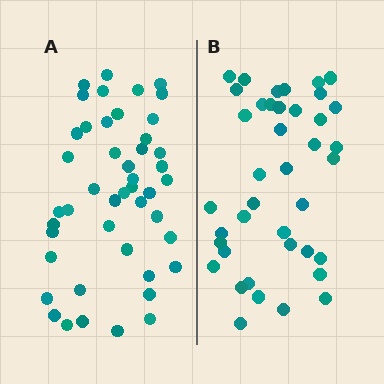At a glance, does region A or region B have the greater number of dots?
Region A (the left region) has more dots.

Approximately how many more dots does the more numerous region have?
Region A has about 6 more dots than region B.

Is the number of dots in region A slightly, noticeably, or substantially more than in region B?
Region A has only slightly more — the two regions are fairly close. The ratio is roughly 1.1 to 1.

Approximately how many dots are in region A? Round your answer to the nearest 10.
About 50 dots. (The exact count is 46, which rounds to 50.)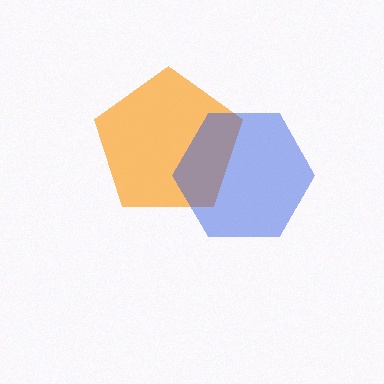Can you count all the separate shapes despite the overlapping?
Yes, there are 2 separate shapes.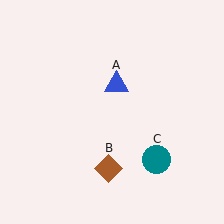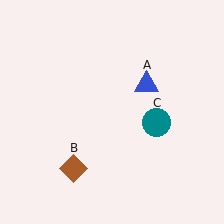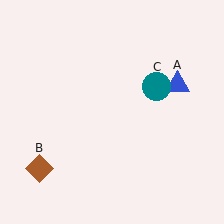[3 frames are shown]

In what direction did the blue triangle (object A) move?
The blue triangle (object A) moved right.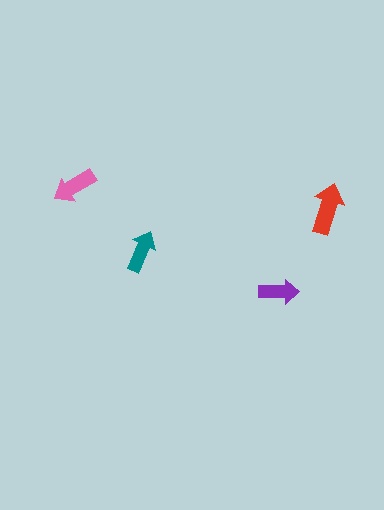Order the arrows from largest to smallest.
the red one, the pink one, the teal one, the purple one.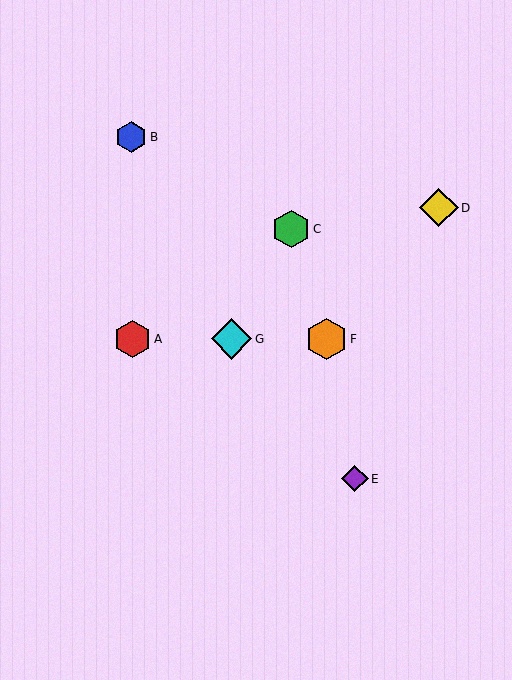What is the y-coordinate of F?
Object F is at y≈339.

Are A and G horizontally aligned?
Yes, both are at y≈339.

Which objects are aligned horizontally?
Objects A, F, G are aligned horizontally.